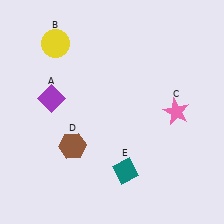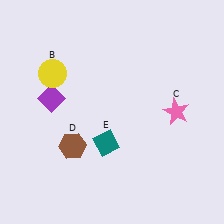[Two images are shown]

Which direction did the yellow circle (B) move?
The yellow circle (B) moved down.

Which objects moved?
The objects that moved are: the yellow circle (B), the teal diamond (E).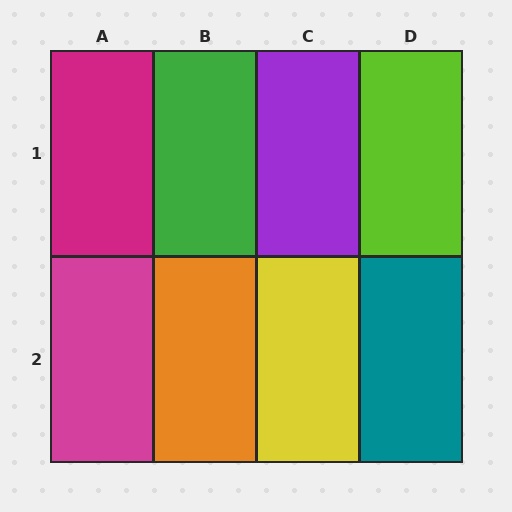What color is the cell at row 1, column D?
Lime.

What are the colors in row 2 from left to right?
Magenta, orange, yellow, teal.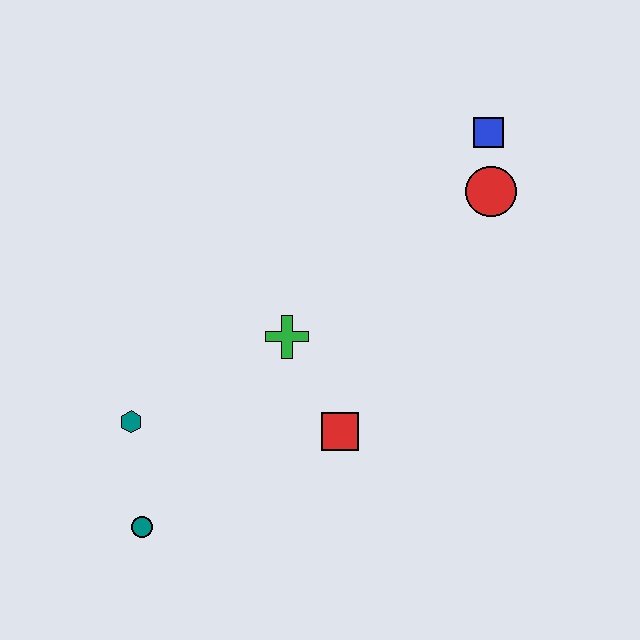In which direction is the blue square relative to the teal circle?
The blue square is above the teal circle.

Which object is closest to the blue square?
The red circle is closest to the blue square.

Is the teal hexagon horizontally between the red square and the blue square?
No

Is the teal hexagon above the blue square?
No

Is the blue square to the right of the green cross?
Yes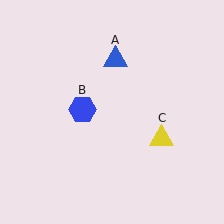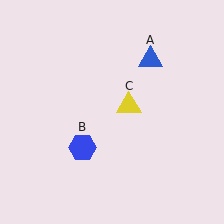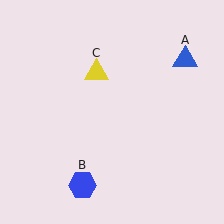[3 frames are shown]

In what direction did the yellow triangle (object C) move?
The yellow triangle (object C) moved up and to the left.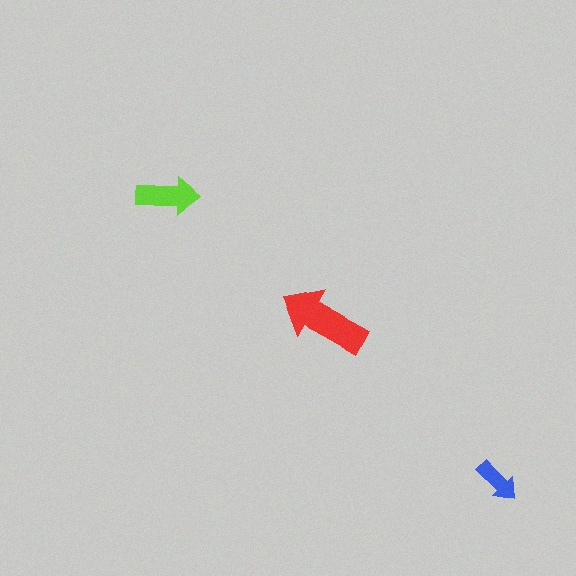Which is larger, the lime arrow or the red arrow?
The red one.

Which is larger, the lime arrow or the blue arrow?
The lime one.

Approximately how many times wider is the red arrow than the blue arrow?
About 2 times wider.